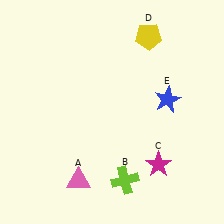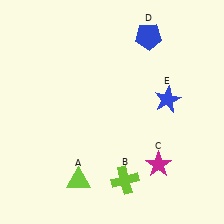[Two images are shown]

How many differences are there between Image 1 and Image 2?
There are 2 differences between the two images.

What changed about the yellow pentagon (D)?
In Image 1, D is yellow. In Image 2, it changed to blue.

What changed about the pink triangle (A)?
In Image 1, A is pink. In Image 2, it changed to lime.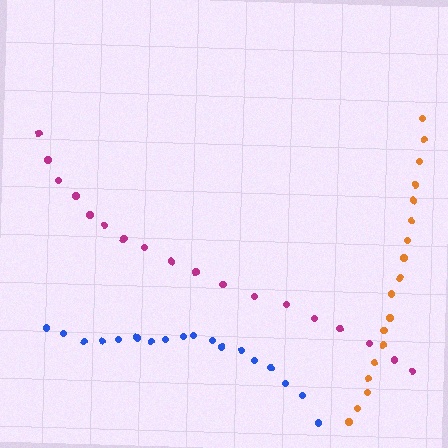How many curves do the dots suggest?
There are 3 distinct paths.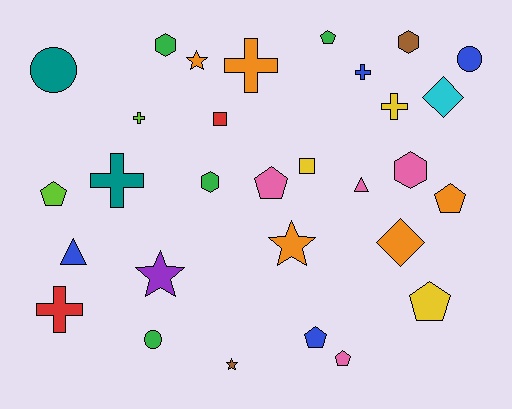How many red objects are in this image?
There are 2 red objects.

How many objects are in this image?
There are 30 objects.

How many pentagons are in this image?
There are 7 pentagons.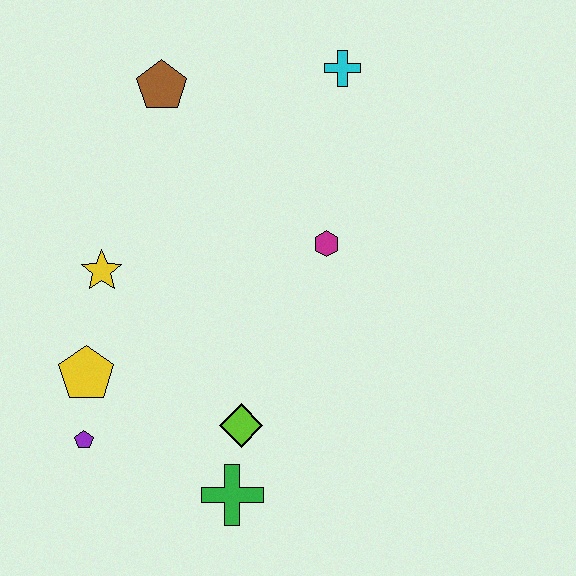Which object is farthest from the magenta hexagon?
The purple pentagon is farthest from the magenta hexagon.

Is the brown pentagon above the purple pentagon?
Yes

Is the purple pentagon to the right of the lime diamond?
No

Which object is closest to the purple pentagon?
The yellow pentagon is closest to the purple pentagon.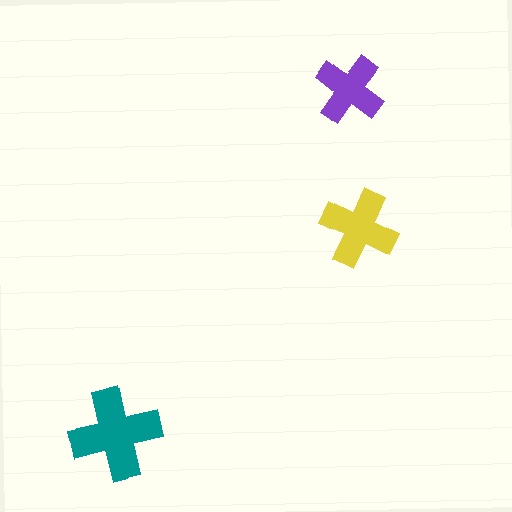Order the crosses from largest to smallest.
the teal one, the yellow one, the purple one.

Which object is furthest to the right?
The yellow cross is rightmost.